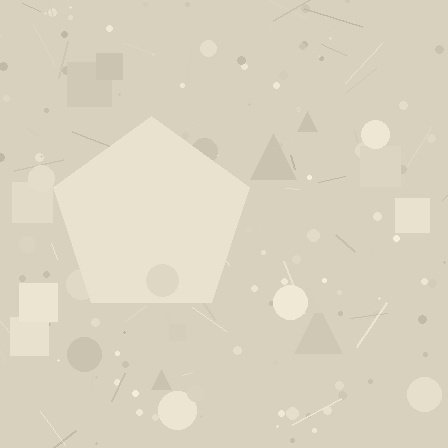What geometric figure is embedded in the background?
A pentagon is embedded in the background.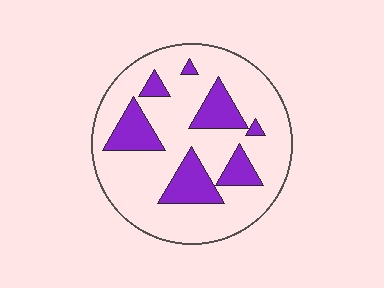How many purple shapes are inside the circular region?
7.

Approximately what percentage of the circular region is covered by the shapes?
Approximately 25%.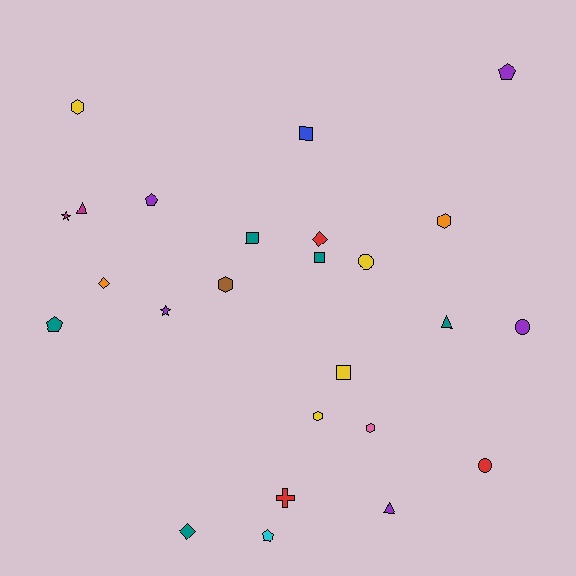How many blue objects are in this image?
There is 1 blue object.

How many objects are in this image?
There are 25 objects.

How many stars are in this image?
There are 2 stars.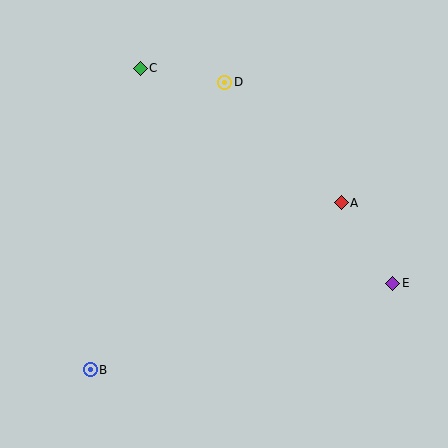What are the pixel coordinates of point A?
Point A is at (341, 203).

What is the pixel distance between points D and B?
The distance between D and B is 317 pixels.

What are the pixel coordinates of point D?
Point D is at (225, 82).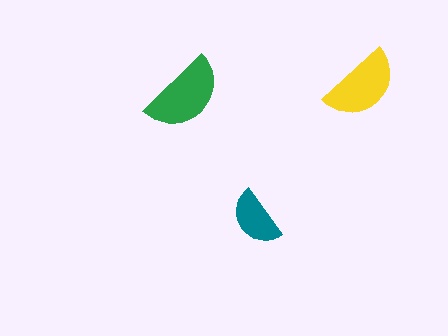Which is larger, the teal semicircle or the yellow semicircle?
The yellow one.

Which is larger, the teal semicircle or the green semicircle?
The green one.